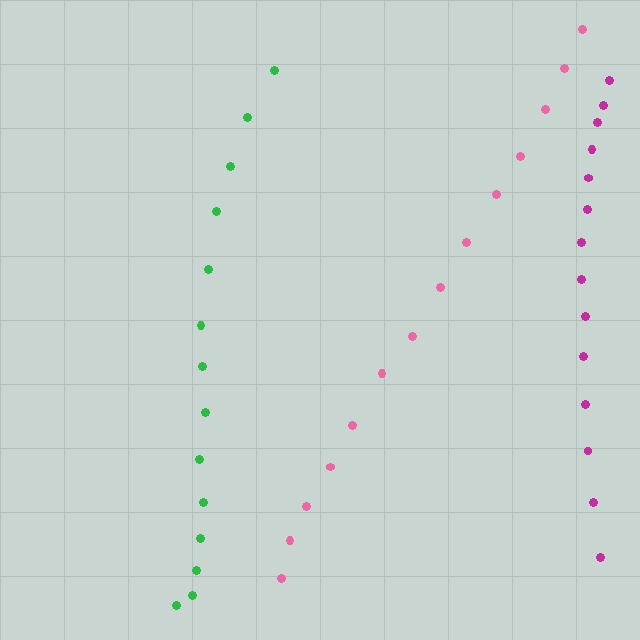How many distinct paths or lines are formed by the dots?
There are 3 distinct paths.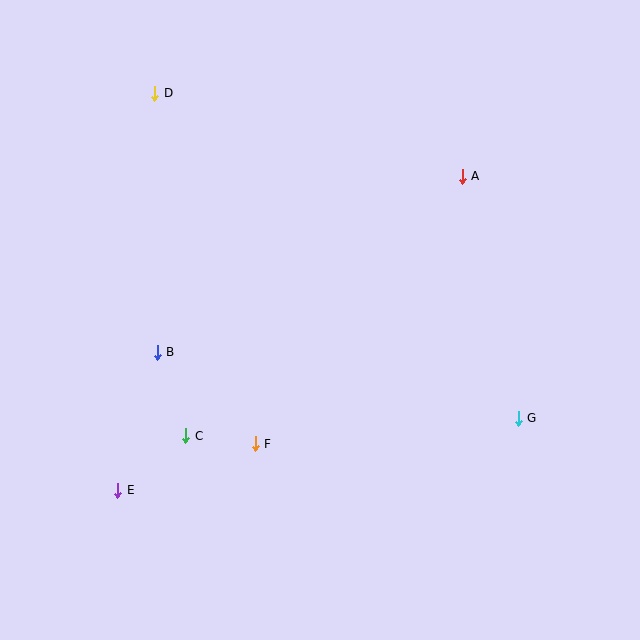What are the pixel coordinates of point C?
Point C is at (186, 436).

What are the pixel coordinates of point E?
Point E is at (118, 490).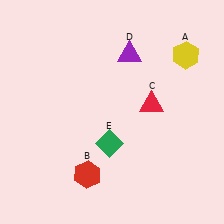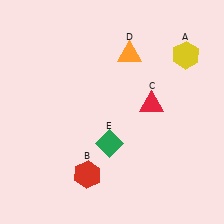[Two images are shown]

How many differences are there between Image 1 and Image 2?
There is 1 difference between the two images.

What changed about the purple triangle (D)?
In Image 1, D is purple. In Image 2, it changed to orange.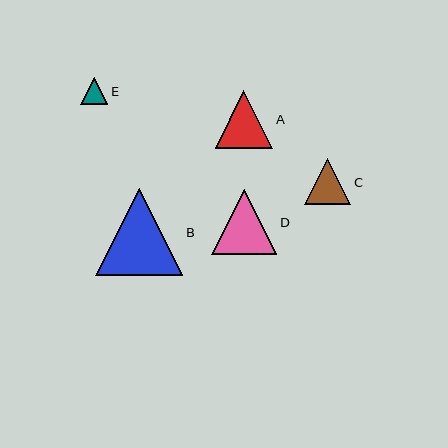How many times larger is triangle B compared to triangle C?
Triangle B is approximately 1.9 times the size of triangle C.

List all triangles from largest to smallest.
From largest to smallest: B, D, A, C, E.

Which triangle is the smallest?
Triangle E is the smallest with a size of approximately 27 pixels.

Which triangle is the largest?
Triangle B is the largest with a size of approximately 87 pixels.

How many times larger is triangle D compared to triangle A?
Triangle D is approximately 1.1 times the size of triangle A.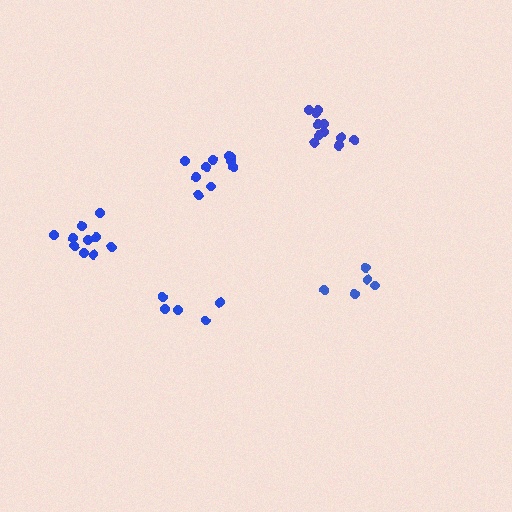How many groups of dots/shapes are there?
There are 5 groups.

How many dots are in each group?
Group 1: 11 dots, Group 2: 5 dots, Group 3: 5 dots, Group 4: 10 dots, Group 5: 10 dots (41 total).